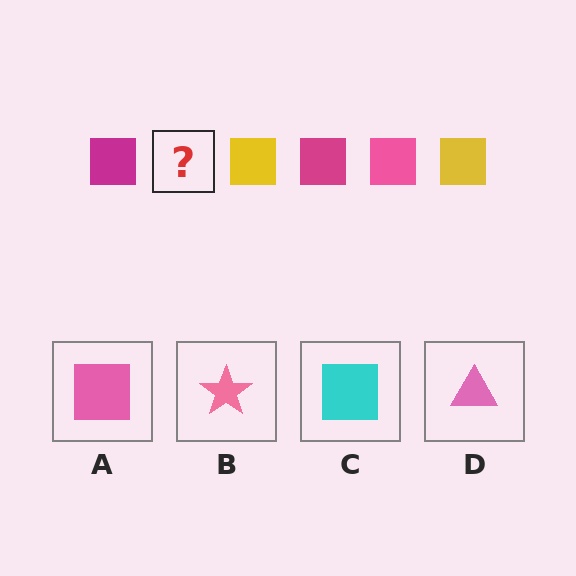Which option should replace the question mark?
Option A.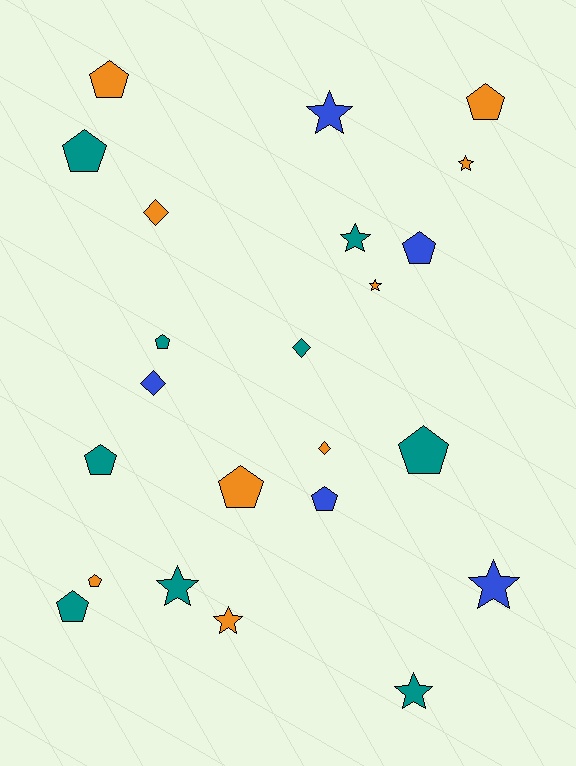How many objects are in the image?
There are 23 objects.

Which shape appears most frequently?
Pentagon, with 11 objects.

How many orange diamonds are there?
There are 2 orange diamonds.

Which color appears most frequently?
Teal, with 9 objects.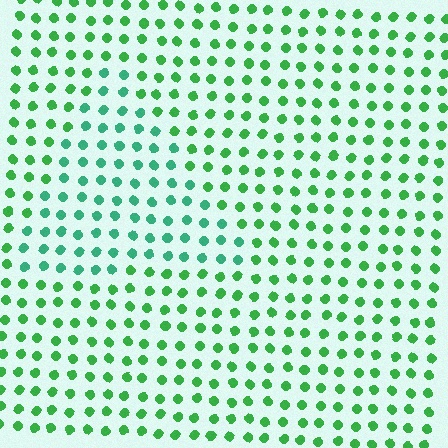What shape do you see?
I see a triangle.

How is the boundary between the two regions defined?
The boundary is defined purely by a slight shift in hue (about 28 degrees). Spacing, size, and orientation are identical on both sides.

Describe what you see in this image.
The image is filled with small green elements in a uniform arrangement. A triangle-shaped region is visible where the elements are tinted to a slightly different hue, forming a subtle color boundary.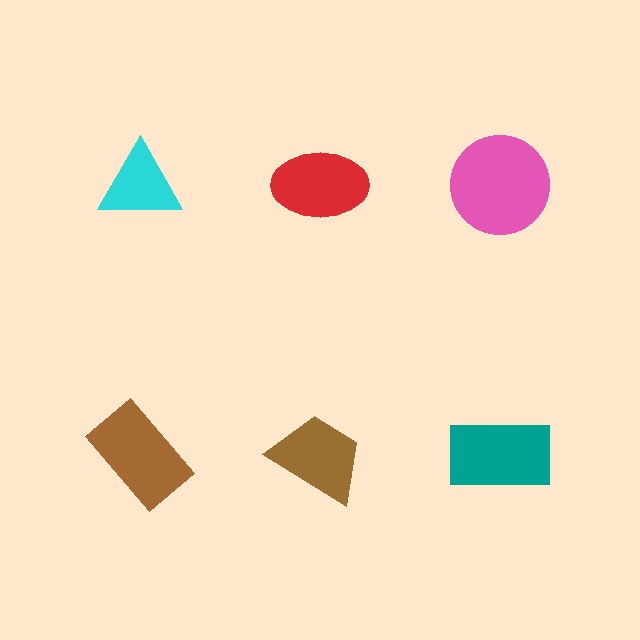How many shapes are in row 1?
3 shapes.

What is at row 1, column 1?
A cyan triangle.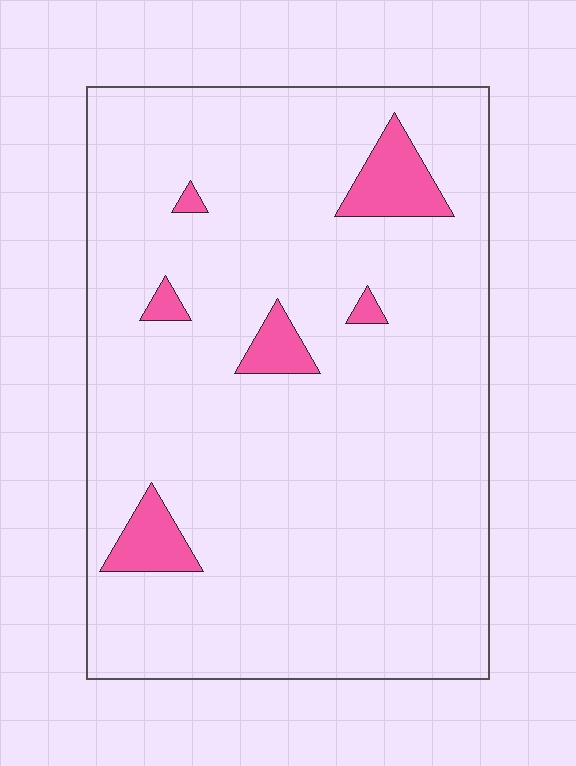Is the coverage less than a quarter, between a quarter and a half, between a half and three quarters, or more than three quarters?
Less than a quarter.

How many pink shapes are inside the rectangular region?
6.